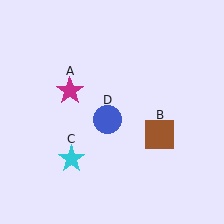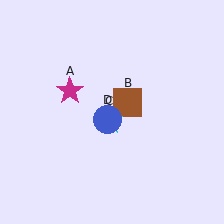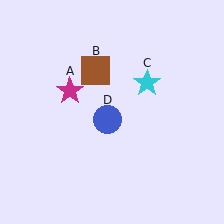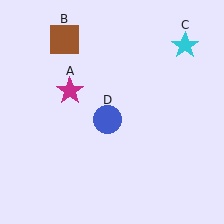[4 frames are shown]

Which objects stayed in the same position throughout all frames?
Magenta star (object A) and blue circle (object D) remained stationary.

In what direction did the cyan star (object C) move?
The cyan star (object C) moved up and to the right.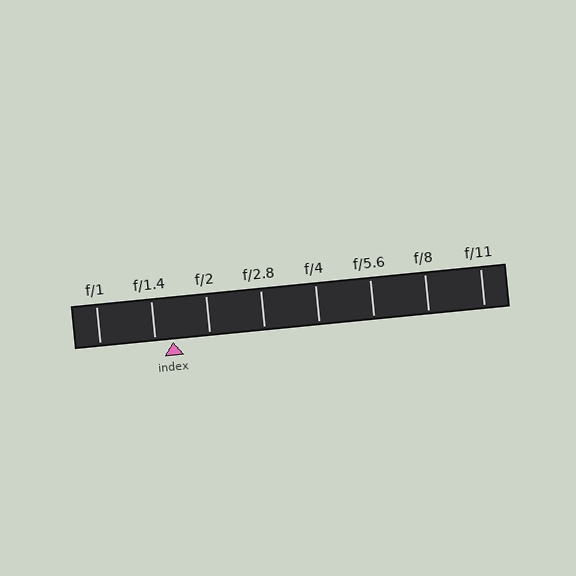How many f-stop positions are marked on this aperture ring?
There are 8 f-stop positions marked.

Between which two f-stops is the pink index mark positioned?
The index mark is between f/1.4 and f/2.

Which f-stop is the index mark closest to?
The index mark is closest to f/1.4.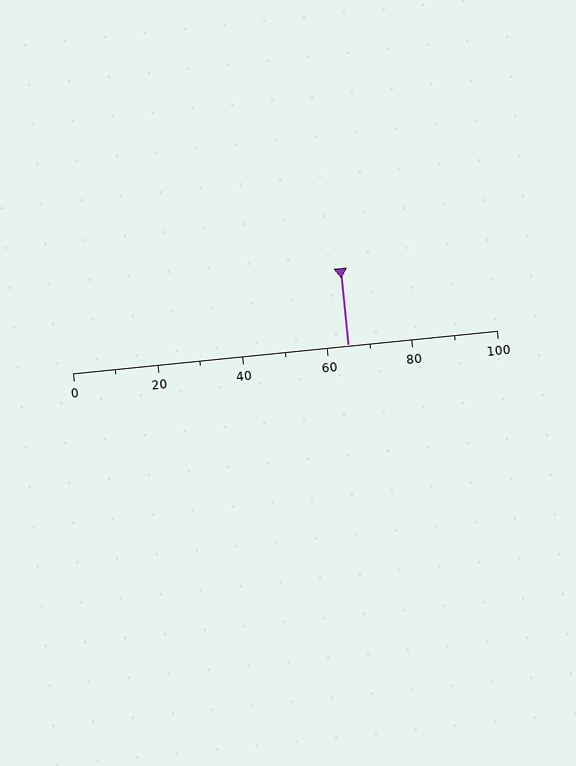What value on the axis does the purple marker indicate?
The marker indicates approximately 65.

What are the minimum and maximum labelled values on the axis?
The axis runs from 0 to 100.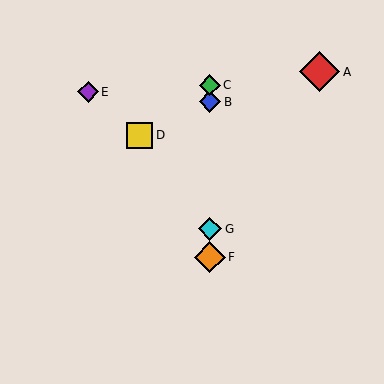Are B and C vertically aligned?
Yes, both are at x≈210.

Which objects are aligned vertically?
Objects B, C, F, G are aligned vertically.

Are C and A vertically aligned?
No, C is at x≈210 and A is at x≈319.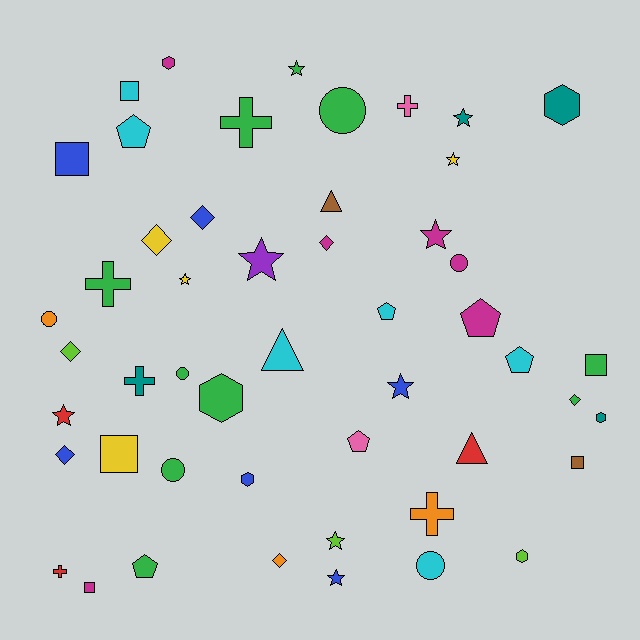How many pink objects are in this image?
There are 2 pink objects.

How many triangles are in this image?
There are 3 triangles.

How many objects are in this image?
There are 50 objects.